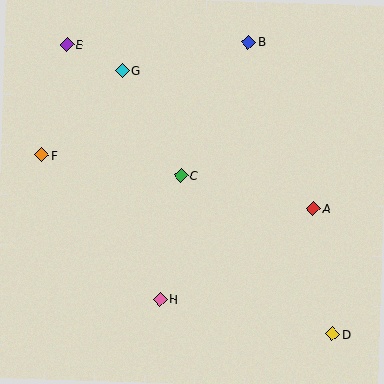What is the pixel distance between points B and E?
The distance between B and E is 181 pixels.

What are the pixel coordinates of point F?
Point F is at (42, 155).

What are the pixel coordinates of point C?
Point C is at (181, 175).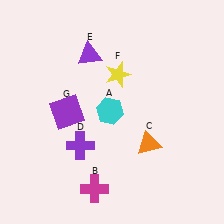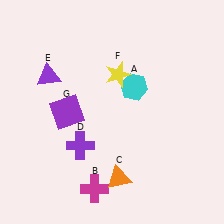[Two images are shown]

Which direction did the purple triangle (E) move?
The purple triangle (E) moved left.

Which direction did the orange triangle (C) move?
The orange triangle (C) moved down.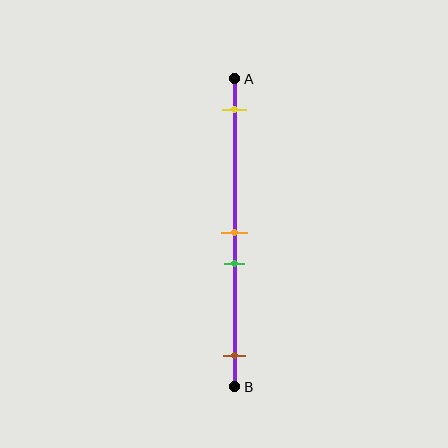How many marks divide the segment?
There are 4 marks dividing the segment.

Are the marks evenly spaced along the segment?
No, the marks are not evenly spaced.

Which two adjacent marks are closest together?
The orange and green marks are the closest adjacent pair.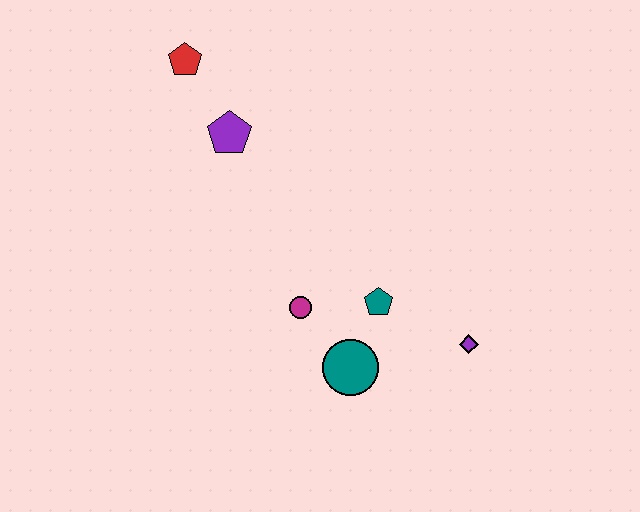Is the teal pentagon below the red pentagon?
Yes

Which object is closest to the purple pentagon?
The red pentagon is closest to the purple pentagon.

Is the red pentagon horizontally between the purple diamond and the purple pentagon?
No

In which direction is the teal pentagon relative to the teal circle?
The teal pentagon is above the teal circle.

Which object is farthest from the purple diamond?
The red pentagon is farthest from the purple diamond.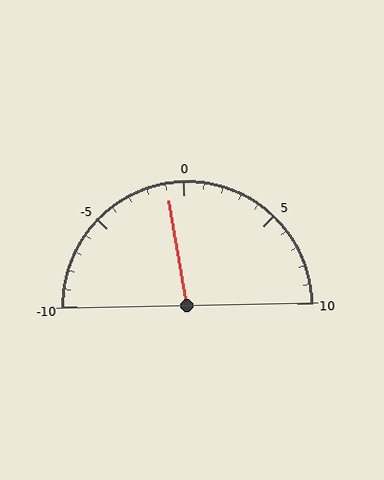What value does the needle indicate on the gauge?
The needle indicates approximately -1.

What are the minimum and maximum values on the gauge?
The gauge ranges from -10 to 10.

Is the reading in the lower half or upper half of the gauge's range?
The reading is in the lower half of the range (-10 to 10).